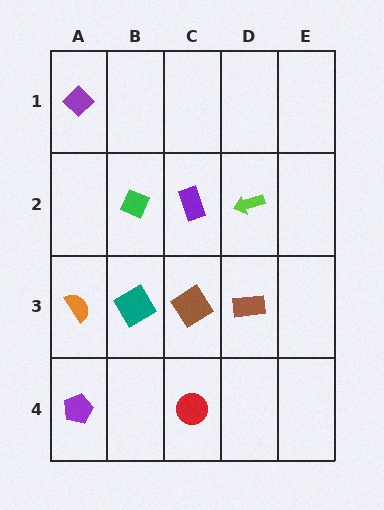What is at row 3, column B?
A teal diamond.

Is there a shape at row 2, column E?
No, that cell is empty.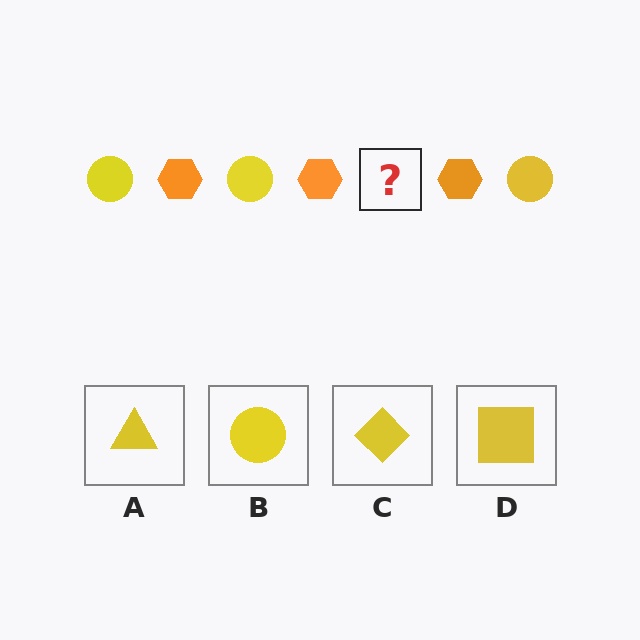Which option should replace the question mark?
Option B.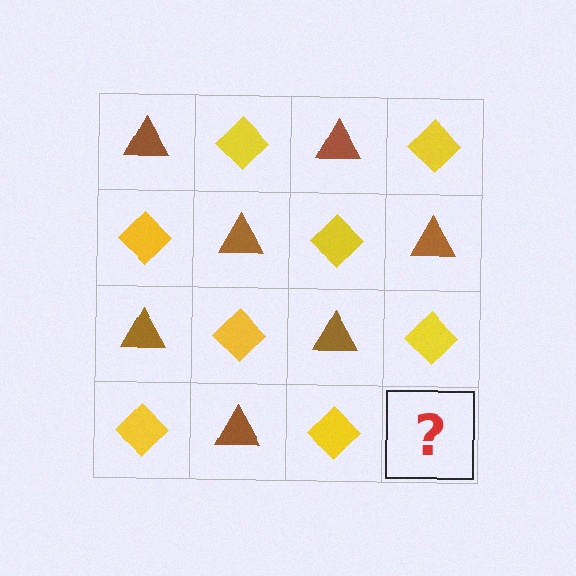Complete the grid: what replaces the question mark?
The question mark should be replaced with a brown triangle.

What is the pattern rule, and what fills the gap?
The rule is that it alternates brown triangle and yellow diamond in a checkerboard pattern. The gap should be filled with a brown triangle.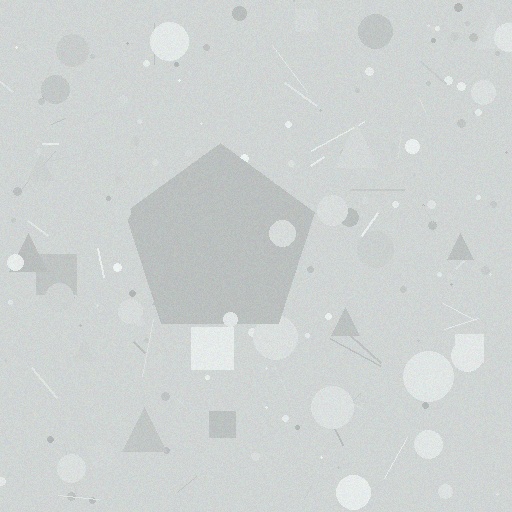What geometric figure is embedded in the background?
A pentagon is embedded in the background.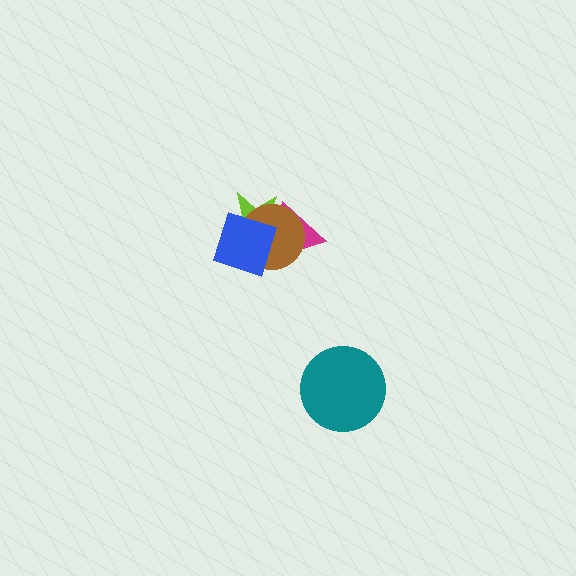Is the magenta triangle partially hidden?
Yes, it is partially covered by another shape.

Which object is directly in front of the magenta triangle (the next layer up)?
The brown circle is directly in front of the magenta triangle.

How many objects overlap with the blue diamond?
3 objects overlap with the blue diamond.